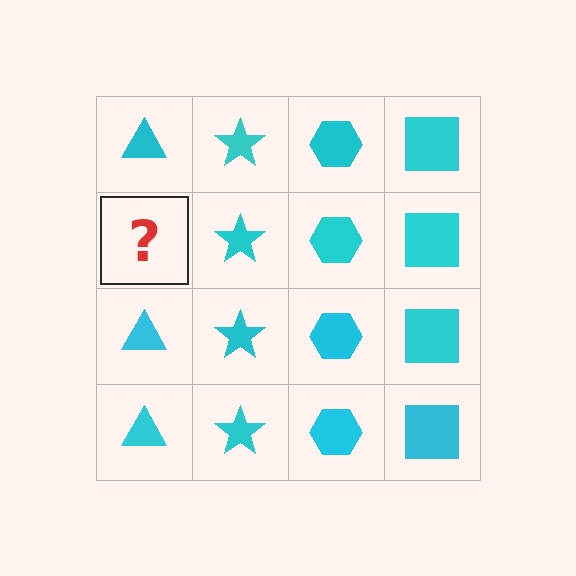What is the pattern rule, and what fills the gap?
The rule is that each column has a consistent shape. The gap should be filled with a cyan triangle.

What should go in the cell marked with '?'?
The missing cell should contain a cyan triangle.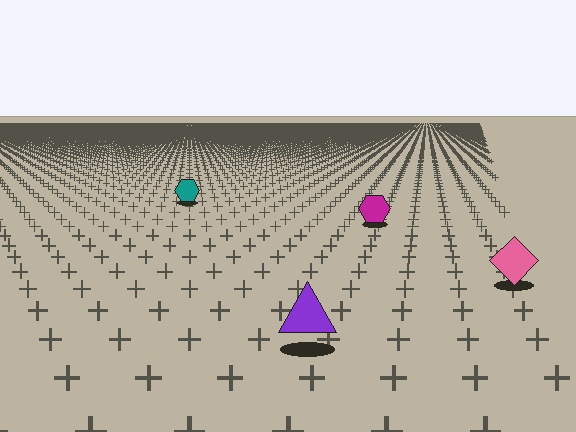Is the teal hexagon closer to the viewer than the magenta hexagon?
No. The magenta hexagon is closer — you can tell from the texture gradient: the ground texture is coarser near it.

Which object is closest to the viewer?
The purple triangle is closest. The texture marks near it are larger and more spread out.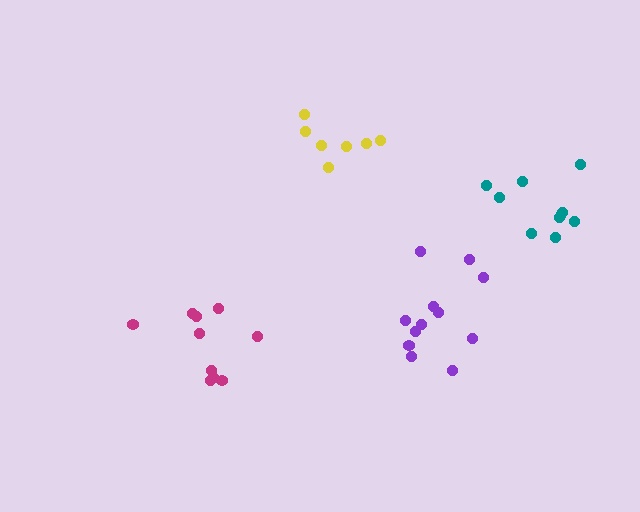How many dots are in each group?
Group 1: 12 dots, Group 2: 10 dots, Group 3: 7 dots, Group 4: 10 dots (39 total).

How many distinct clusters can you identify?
There are 4 distinct clusters.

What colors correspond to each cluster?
The clusters are colored: purple, magenta, yellow, teal.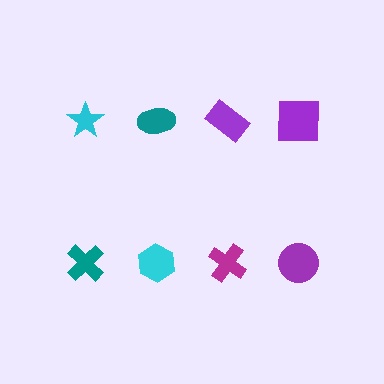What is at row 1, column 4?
A purple square.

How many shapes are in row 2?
4 shapes.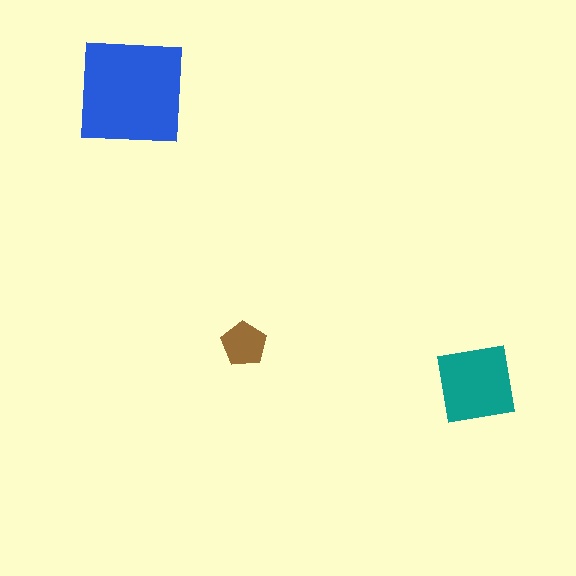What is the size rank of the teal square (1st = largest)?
2nd.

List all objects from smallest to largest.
The brown pentagon, the teal square, the blue square.